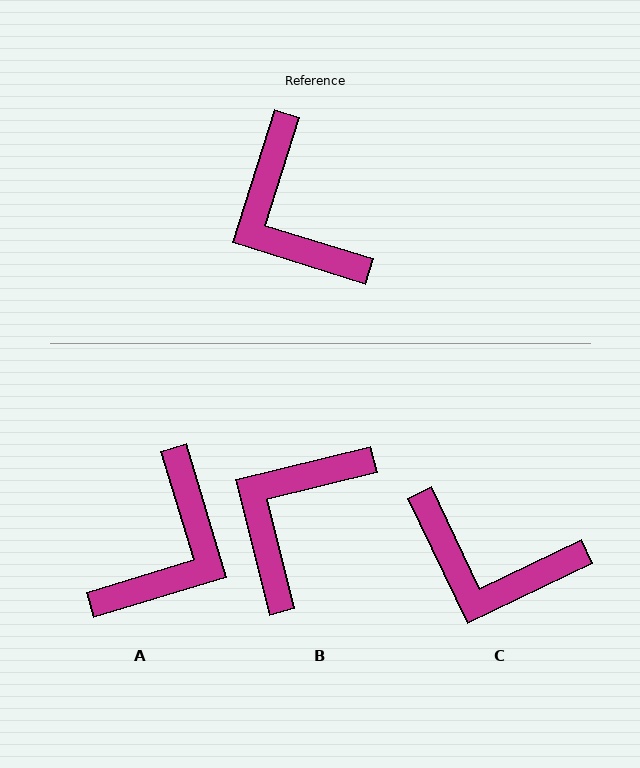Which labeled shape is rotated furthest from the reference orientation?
A, about 125 degrees away.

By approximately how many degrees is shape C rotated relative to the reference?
Approximately 43 degrees counter-clockwise.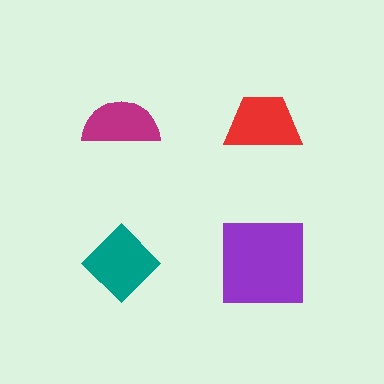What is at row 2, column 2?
A purple square.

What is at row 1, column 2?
A red trapezoid.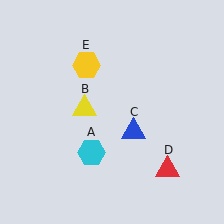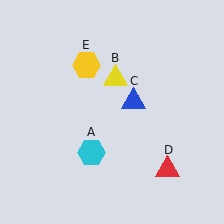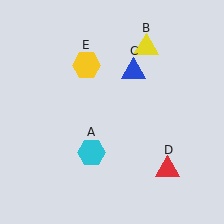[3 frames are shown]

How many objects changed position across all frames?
2 objects changed position: yellow triangle (object B), blue triangle (object C).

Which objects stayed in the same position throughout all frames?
Cyan hexagon (object A) and red triangle (object D) and yellow hexagon (object E) remained stationary.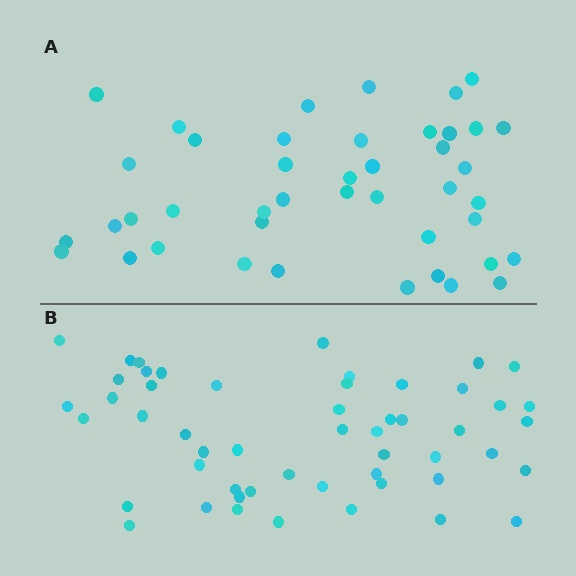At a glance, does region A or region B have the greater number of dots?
Region B (the bottom region) has more dots.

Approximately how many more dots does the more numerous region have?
Region B has roughly 8 or so more dots than region A.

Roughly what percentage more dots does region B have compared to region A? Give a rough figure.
About 20% more.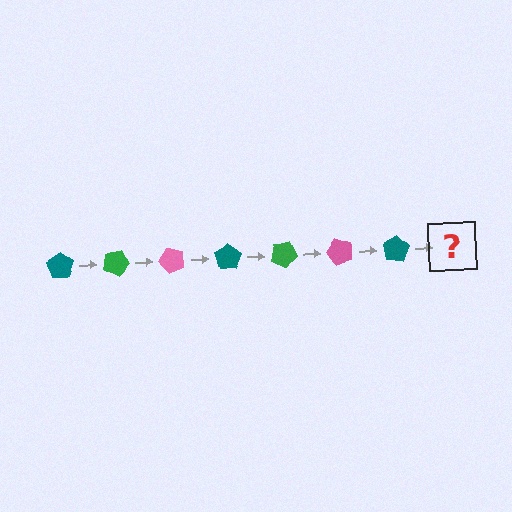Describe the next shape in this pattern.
It should be a green pentagon, rotated 175 degrees from the start.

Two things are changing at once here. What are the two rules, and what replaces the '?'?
The two rules are that it rotates 25 degrees each step and the color cycles through teal, green, and pink. The '?' should be a green pentagon, rotated 175 degrees from the start.